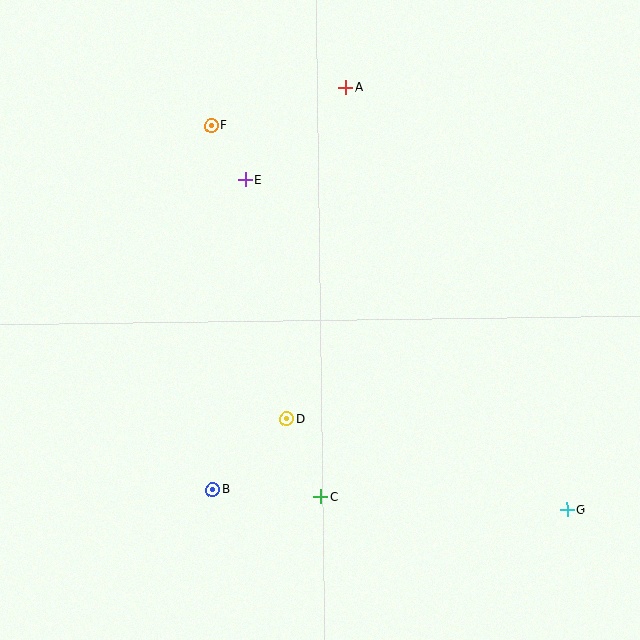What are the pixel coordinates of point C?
Point C is at (321, 497).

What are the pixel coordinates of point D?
Point D is at (287, 419).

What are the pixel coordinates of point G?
Point G is at (567, 510).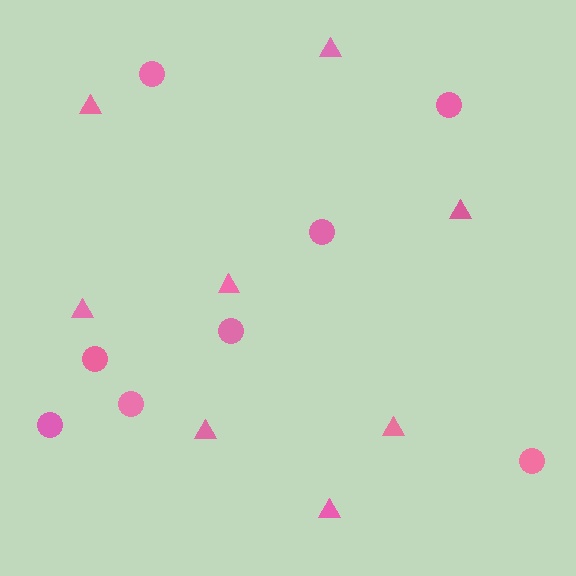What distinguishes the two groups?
There are 2 groups: one group of triangles (8) and one group of circles (8).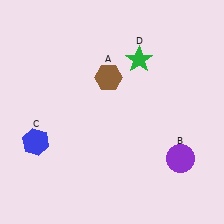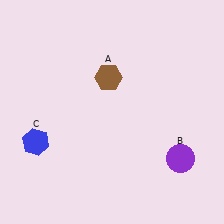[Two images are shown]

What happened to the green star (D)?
The green star (D) was removed in Image 2. It was in the top-right area of Image 1.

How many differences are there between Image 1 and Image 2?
There is 1 difference between the two images.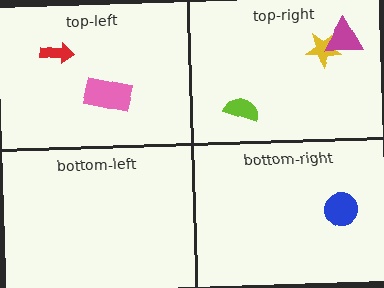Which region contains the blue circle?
The bottom-right region.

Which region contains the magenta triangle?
The top-right region.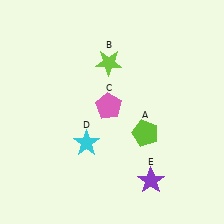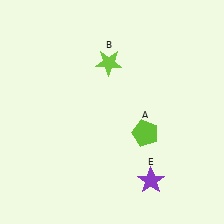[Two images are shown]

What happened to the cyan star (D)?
The cyan star (D) was removed in Image 2. It was in the bottom-left area of Image 1.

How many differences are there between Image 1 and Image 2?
There are 2 differences between the two images.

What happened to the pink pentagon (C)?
The pink pentagon (C) was removed in Image 2. It was in the top-left area of Image 1.